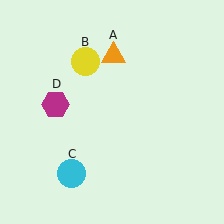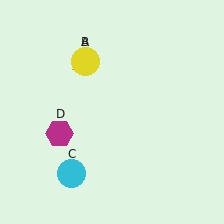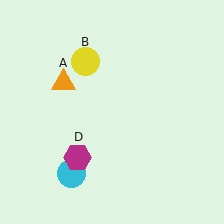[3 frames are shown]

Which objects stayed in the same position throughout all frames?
Yellow circle (object B) and cyan circle (object C) remained stationary.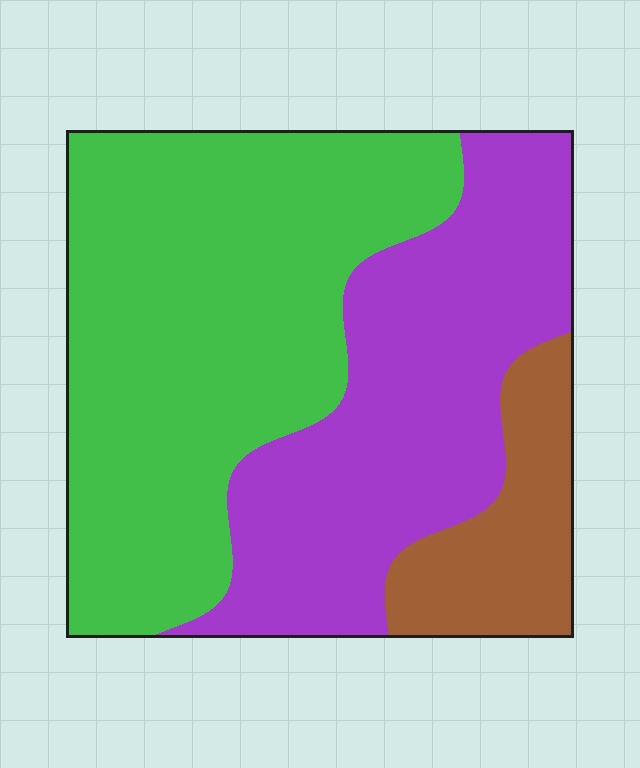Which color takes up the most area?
Green, at roughly 50%.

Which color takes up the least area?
Brown, at roughly 15%.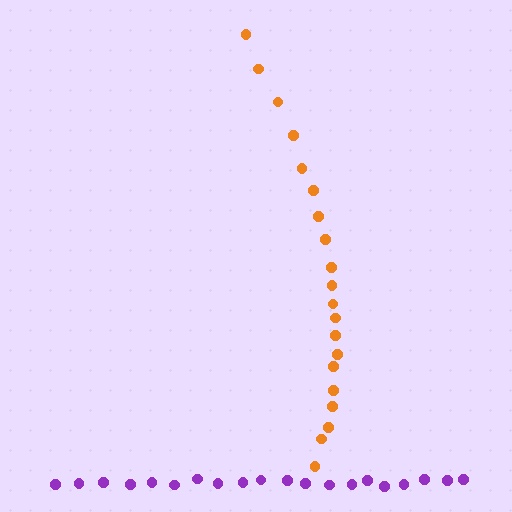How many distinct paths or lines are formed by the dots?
There are 2 distinct paths.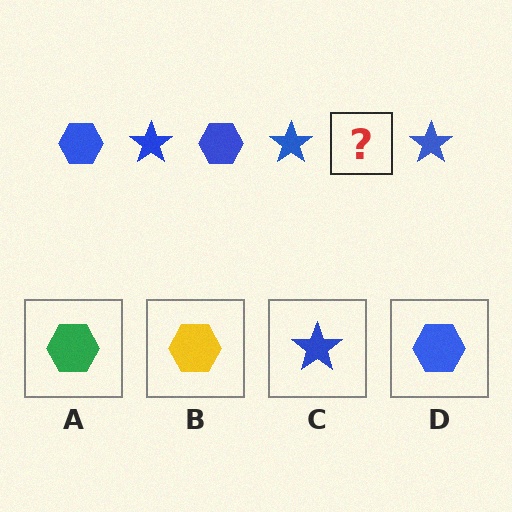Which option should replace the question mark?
Option D.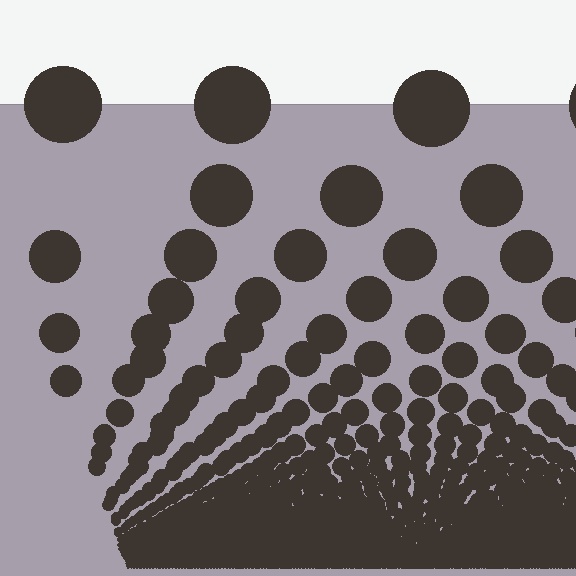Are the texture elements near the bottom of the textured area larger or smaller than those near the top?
Smaller. The gradient is inverted — elements near the bottom are smaller and denser.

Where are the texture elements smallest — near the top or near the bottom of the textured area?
Near the bottom.